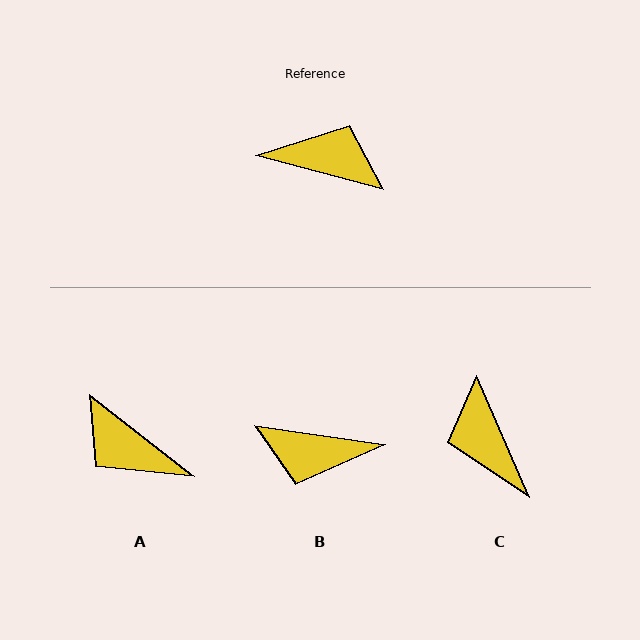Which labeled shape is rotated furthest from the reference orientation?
B, about 174 degrees away.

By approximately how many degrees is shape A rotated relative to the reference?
Approximately 157 degrees counter-clockwise.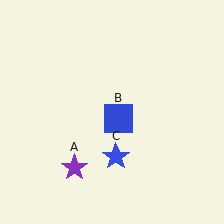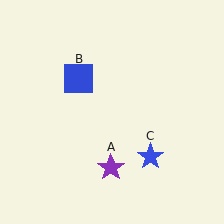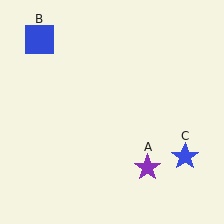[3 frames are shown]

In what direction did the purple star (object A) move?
The purple star (object A) moved right.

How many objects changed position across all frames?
3 objects changed position: purple star (object A), blue square (object B), blue star (object C).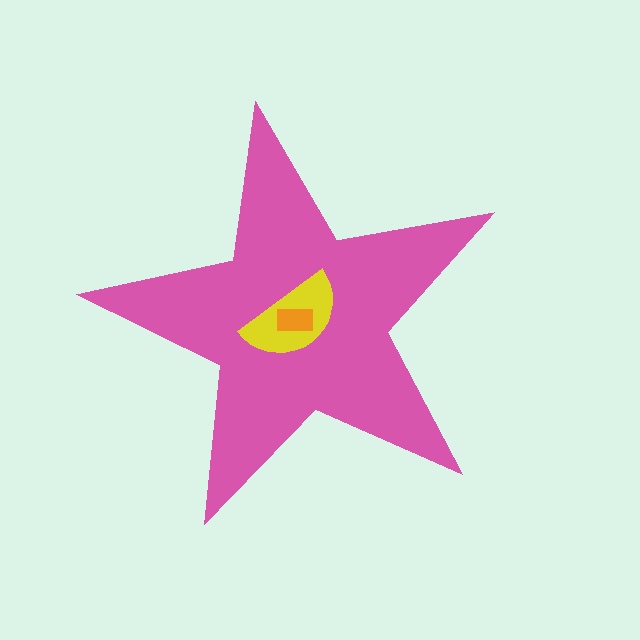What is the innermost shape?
The orange rectangle.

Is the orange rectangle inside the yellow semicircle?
Yes.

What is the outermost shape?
The pink star.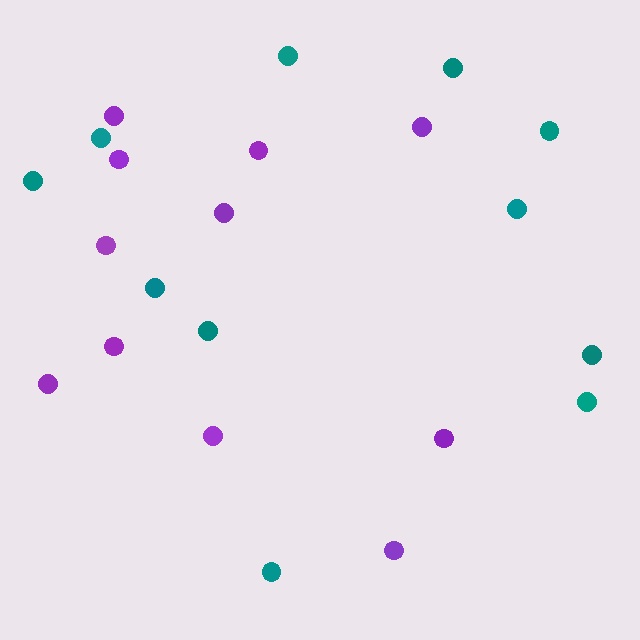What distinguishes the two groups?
There are 2 groups: one group of teal circles (11) and one group of purple circles (11).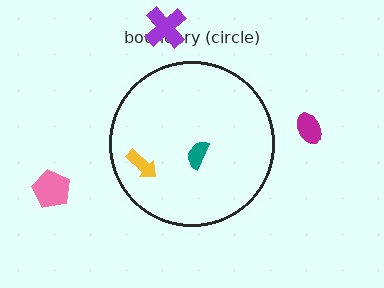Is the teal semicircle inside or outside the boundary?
Inside.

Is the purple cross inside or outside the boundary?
Outside.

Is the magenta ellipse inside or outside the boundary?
Outside.